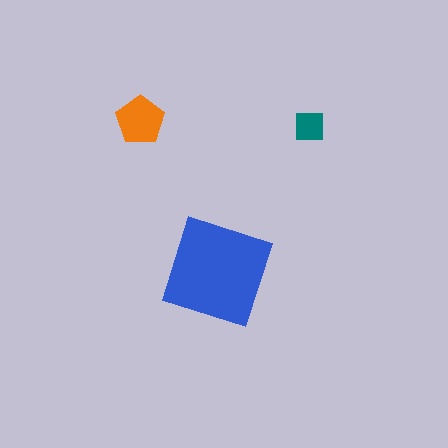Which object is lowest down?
The blue square is bottommost.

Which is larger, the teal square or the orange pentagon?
The orange pentagon.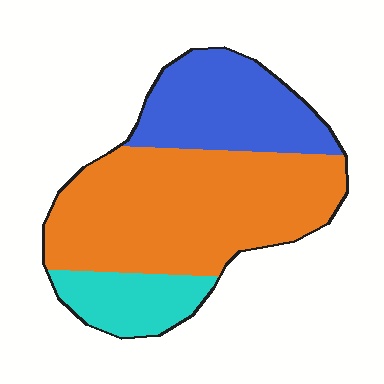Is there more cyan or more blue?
Blue.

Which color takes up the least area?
Cyan, at roughly 15%.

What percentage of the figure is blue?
Blue covers around 30% of the figure.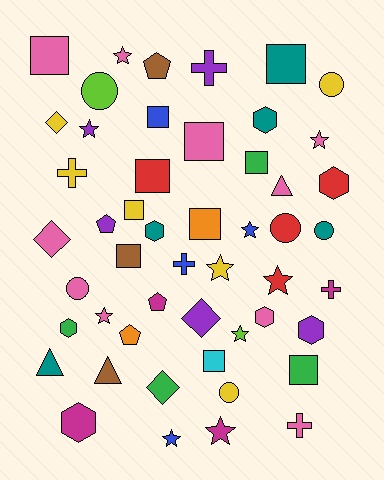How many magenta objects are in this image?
There are 4 magenta objects.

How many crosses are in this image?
There are 5 crosses.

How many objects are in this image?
There are 50 objects.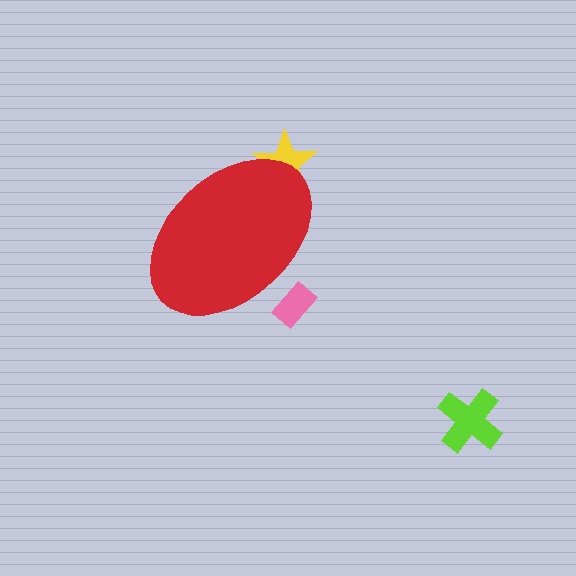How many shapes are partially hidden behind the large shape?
2 shapes are partially hidden.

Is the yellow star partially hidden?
Yes, the yellow star is partially hidden behind the red ellipse.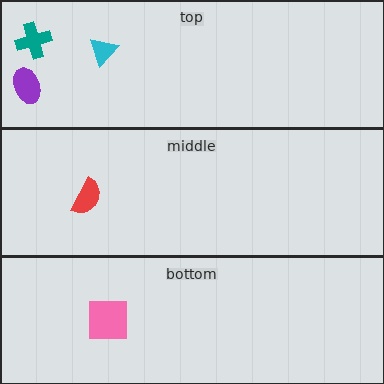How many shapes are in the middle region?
1.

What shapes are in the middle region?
The red semicircle.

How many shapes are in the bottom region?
1.